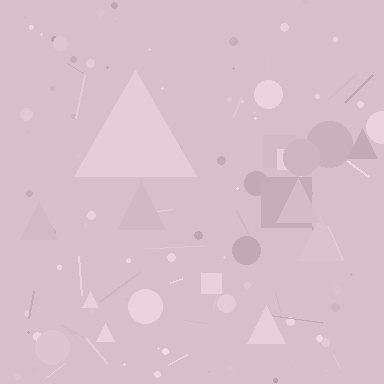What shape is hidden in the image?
A triangle is hidden in the image.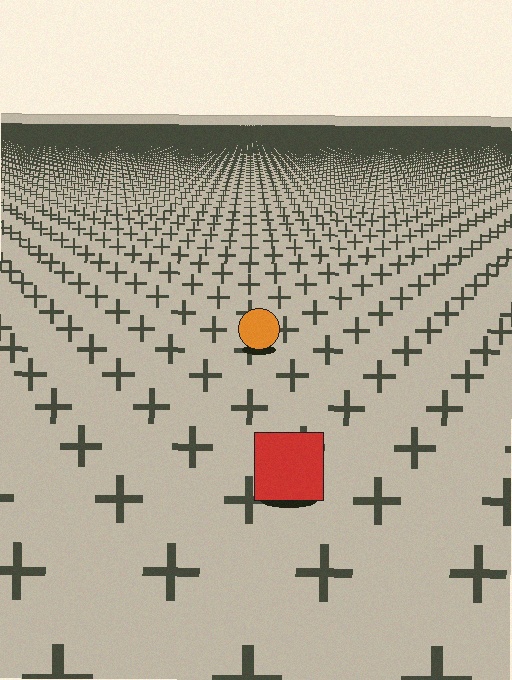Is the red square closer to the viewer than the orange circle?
Yes. The red square is closer — you can tell from the texture gradient: the ground texture is coarser near it.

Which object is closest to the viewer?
The red square is closest. The texture marks near it are larger and more spread out.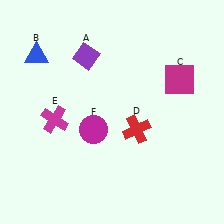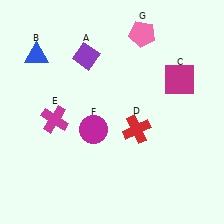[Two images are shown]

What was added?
A pink pentagon (G) was added in Image 2.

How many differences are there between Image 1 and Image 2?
There is 1 difference between the two images.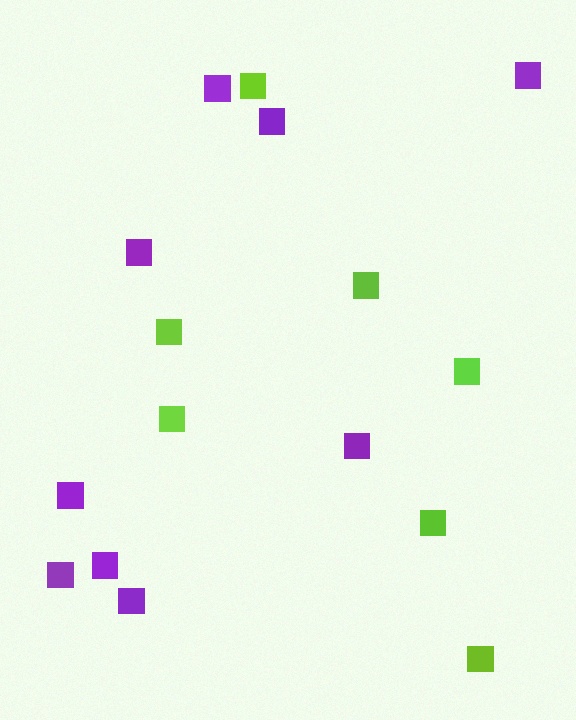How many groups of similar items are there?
There are 2 groups: one group of lime squares (7) and one group of purple squares (9).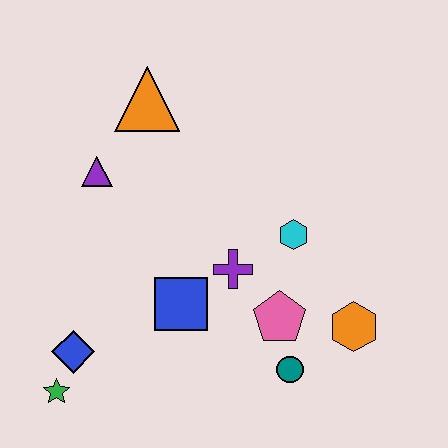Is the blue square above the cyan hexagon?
No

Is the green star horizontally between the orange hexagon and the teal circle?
No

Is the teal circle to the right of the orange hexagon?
No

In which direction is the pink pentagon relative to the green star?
The pink pentagon is to the right of the green star.